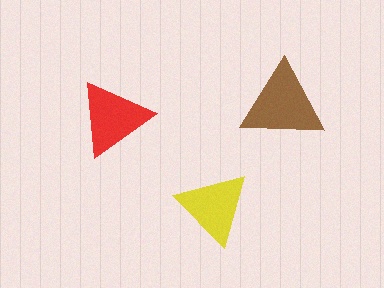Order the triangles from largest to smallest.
the brown one, the red one, the yellow one.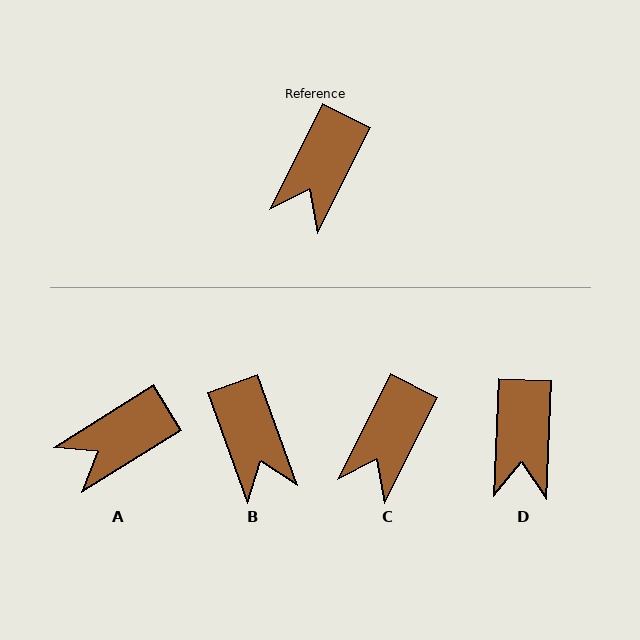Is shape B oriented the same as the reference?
No, it is off by about 46 degrees.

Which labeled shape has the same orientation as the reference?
C.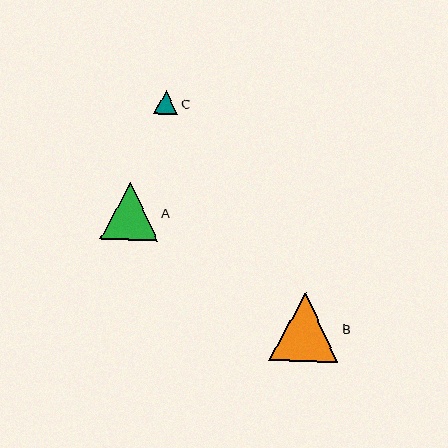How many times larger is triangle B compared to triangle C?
Triangle B is approximately 2.9 times the size of triangle C.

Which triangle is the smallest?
Triangle C is the smallest with a size of approximately 24 pixels.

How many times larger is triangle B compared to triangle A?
Triangle B is approximately 1.2 times the size of triangle A.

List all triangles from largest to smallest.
From largest to smallest: B, A, C.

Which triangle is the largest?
Triangle B is the largest with a size of approximately 69 pixels.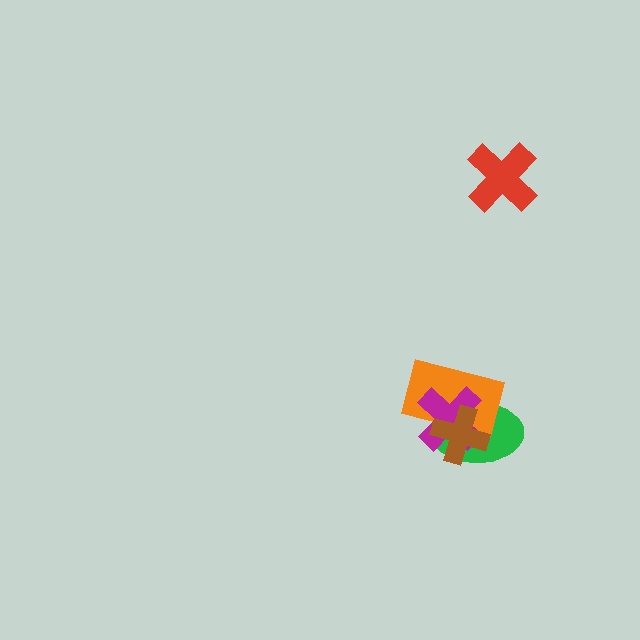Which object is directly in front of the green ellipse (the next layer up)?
The orange rectangle is directly in front of the green ellipse.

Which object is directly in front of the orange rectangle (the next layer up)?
The magenta cross is directly in front of the orange rectangle.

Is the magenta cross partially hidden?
Yes, it is partially covered by another shape.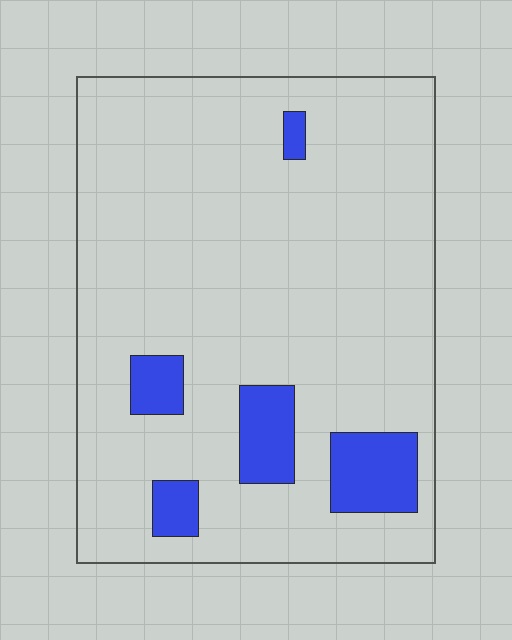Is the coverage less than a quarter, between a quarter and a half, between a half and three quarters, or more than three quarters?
Less than a quarter.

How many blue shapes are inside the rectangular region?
5.